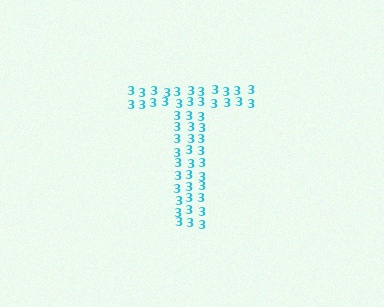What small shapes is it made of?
It is made of small digit 3's.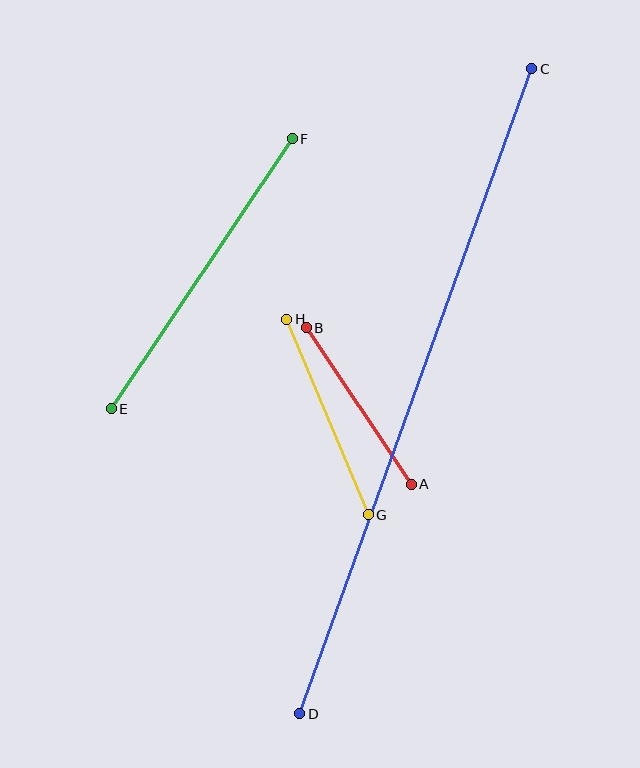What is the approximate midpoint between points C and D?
The midpoint is at approximately (416, 391) pixels.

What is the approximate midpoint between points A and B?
The midpoint is at approximately (359, 406) pixels.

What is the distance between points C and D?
The distance is approximately 685 pixels.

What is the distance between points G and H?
The distance is approximately 211 pixels.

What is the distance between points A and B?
The distance is approximately 189 pixels.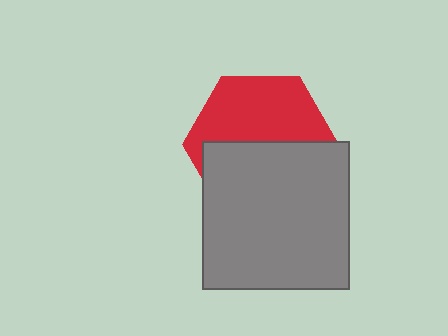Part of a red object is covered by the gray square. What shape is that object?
It is a hexagon.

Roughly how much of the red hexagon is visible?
About half of it is visible (roughly 50%).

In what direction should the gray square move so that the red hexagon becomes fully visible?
The gray square should move down. That is the shortest direction to clear the overlap and leave the red hexagon fully visible.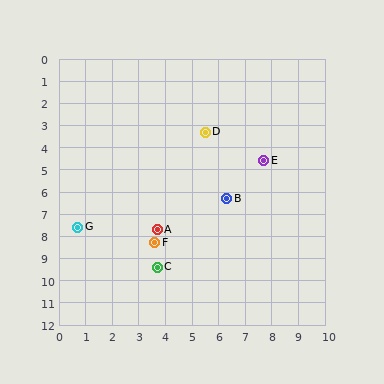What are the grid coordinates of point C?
Point C is at approximately (3.7, 9.4).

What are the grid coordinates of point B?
Point B is at approximately (6.3, 6.3).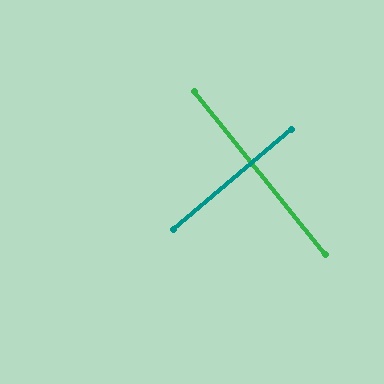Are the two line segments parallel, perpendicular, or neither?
Perpendicular — they meet at approximately 89°.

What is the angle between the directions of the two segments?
Approximately 89 degrees.